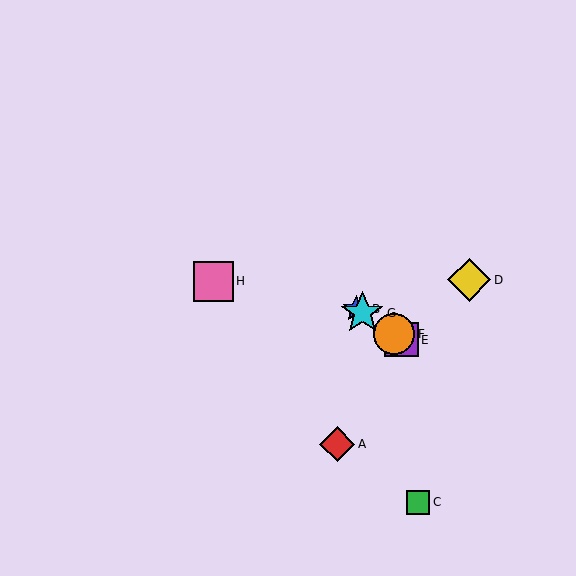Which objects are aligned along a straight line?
Objects B, E, F, G are aligned along a straight line.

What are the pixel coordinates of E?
Object E is at (402, 340).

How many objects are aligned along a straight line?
4 objects (B, E, F, G) are aligned along a straight line.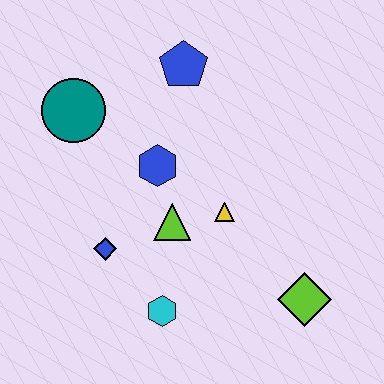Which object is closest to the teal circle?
The blue hexagon is closest to the teal circle.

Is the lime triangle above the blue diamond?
Yes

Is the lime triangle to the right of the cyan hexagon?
Yes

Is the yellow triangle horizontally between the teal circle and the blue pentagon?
No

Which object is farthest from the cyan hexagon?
The blue pentagon is farthest from the cyan hexagon.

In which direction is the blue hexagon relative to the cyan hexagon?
The blue hexagon is above the cyan hexagon.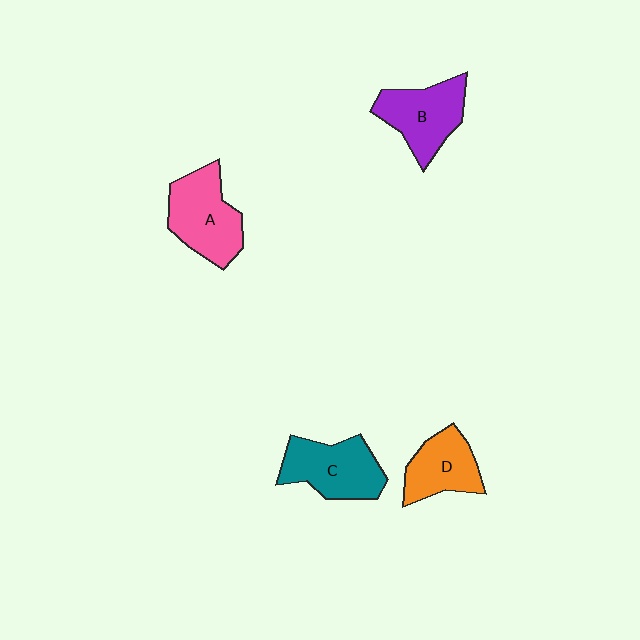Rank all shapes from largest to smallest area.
From largest to smallest: A (pink), C (teal), B (purple), D (orange).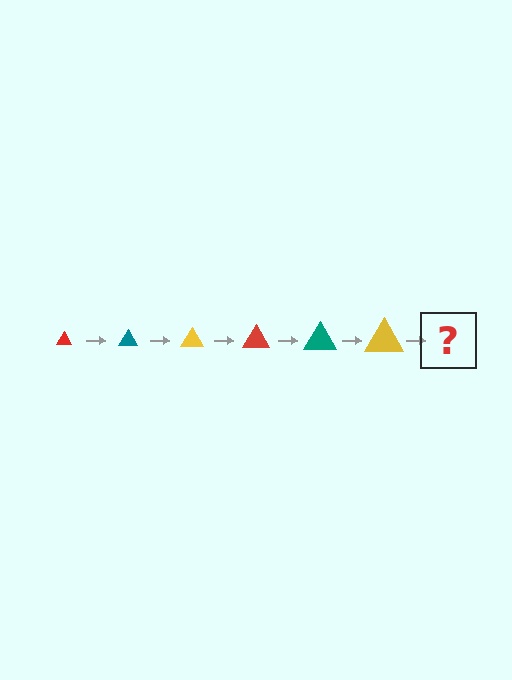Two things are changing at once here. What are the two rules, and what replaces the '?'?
The two rules are that the triangle grows larger each step and the color cycles through red, teal, and yellow. The '?' should be a red triangle, larger than the previous one.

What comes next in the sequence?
The next element should be a red triangle, larger than the previous one.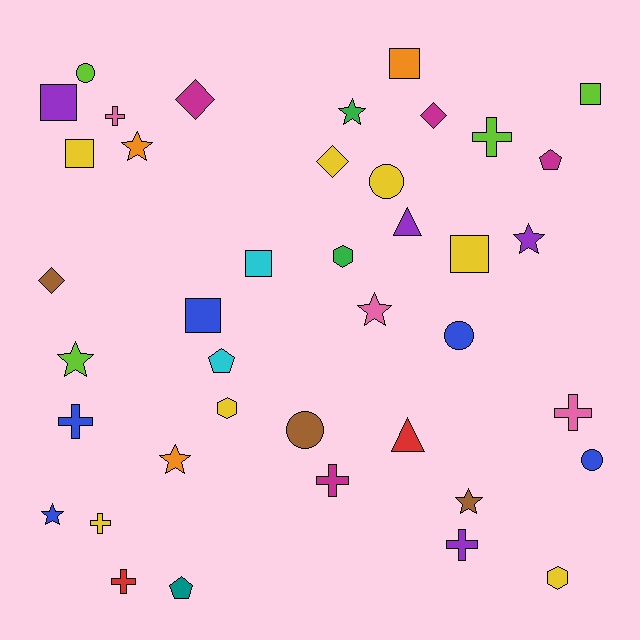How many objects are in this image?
There are 40 objects.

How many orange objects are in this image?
There are 3 orange objects.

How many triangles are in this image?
There are 2 triangles.